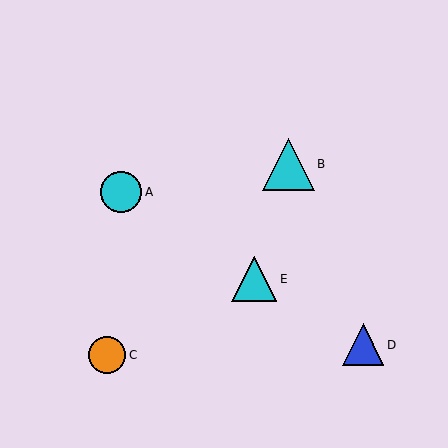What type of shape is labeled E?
Shape E is a cyan triangle.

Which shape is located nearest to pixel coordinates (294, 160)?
The cyan triangle (labeled B) at (288, 164) is nearest to that location.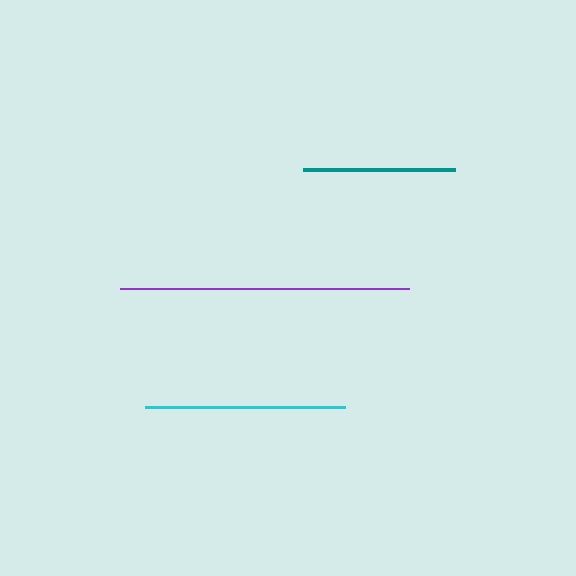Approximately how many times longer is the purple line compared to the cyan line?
The purple line is approximately 1.4 times the length of the cyan line.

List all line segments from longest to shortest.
From longest to shortest: purple, cyan, teal.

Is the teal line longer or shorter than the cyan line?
The cyan line is longer than the teal line.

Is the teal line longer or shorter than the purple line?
The purple line is longer than the teal line.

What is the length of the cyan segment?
The cyan segment is approximately 200 pixels long.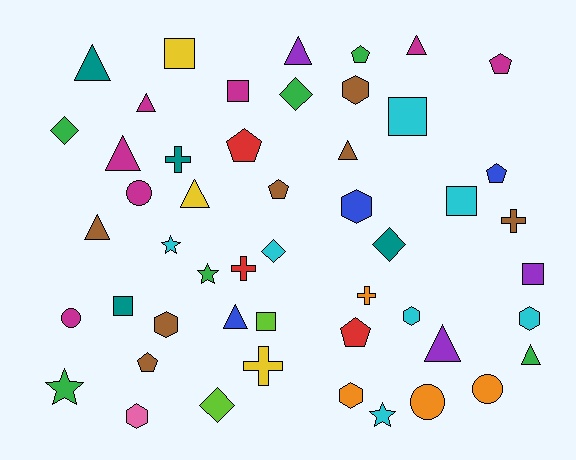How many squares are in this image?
There are 7 squares.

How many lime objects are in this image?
There are 2 lime objects.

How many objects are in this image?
There are 50 objects.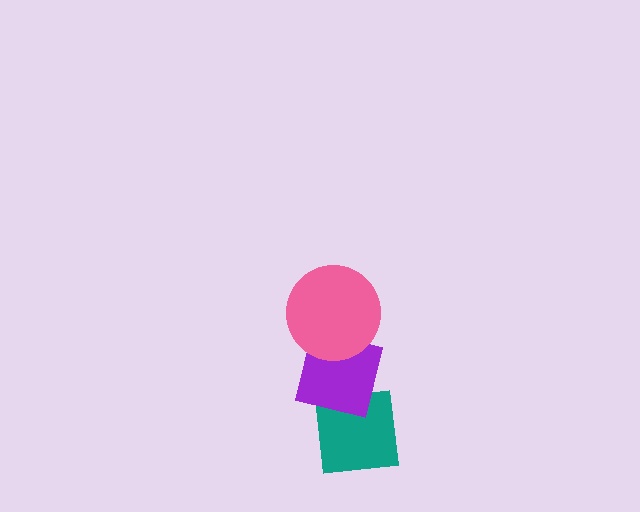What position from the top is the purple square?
The purple square is 2nd from the top.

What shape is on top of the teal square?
The purple square is on top of the teal square.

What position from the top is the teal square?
The teal square is 3rd from the top.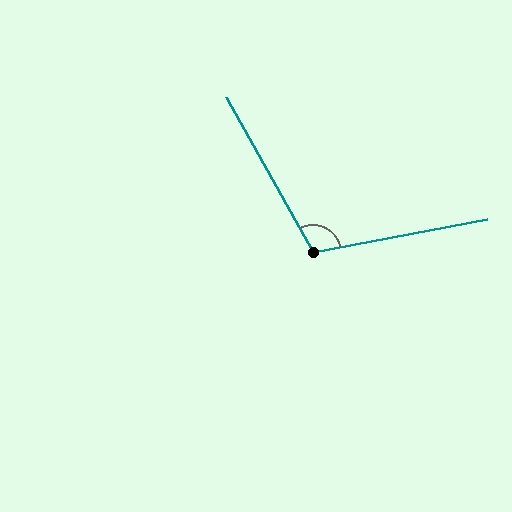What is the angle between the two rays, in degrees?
Approximately 108 degrees.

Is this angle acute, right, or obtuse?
It is obtuse.